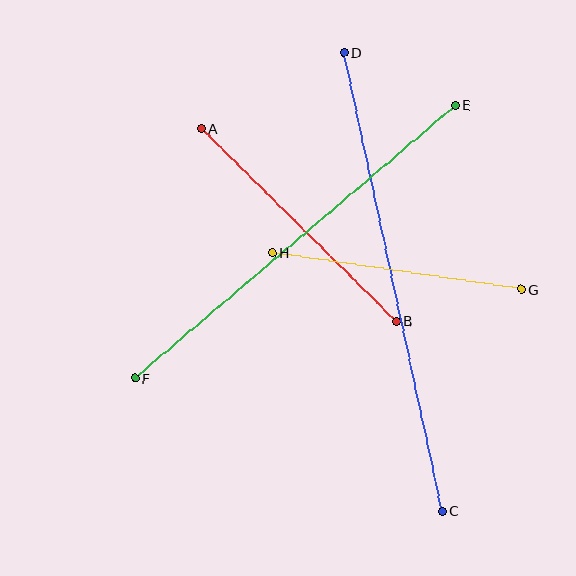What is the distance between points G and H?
The distance is approximately 251 pixels.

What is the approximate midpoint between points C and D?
The midpoint is at approximately (393, 282) pixels.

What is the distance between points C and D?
The distance is approximately 469 pixels.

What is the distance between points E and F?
The distance is approximately 421 pixels.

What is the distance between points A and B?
The distance is approximately 274 pixels.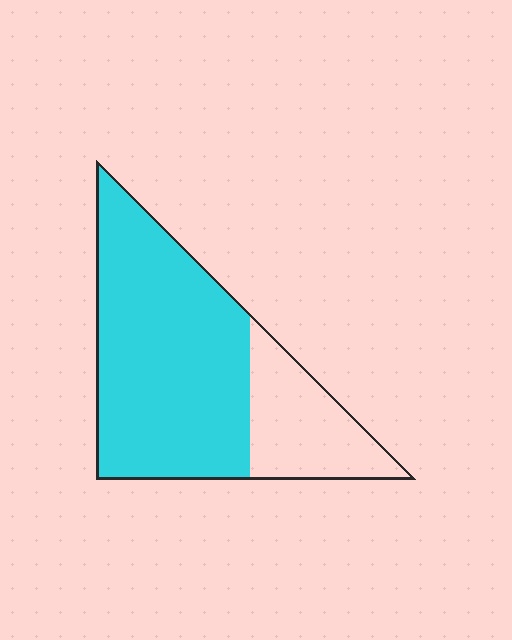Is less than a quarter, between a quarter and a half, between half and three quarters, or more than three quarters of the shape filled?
Between half and three quarters.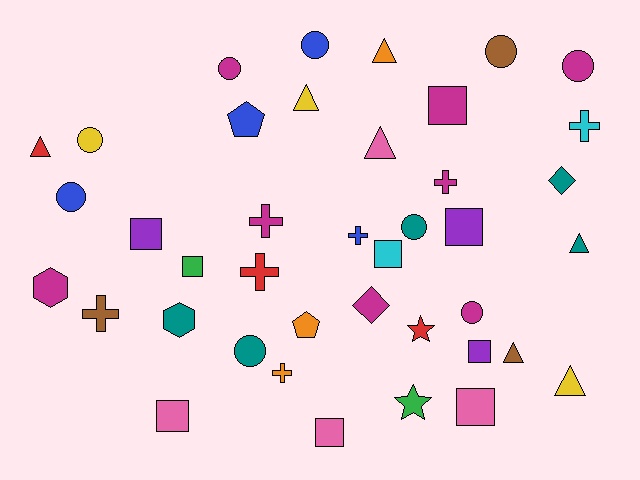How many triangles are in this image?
There are 7 triangles.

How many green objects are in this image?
There are 2 green objects.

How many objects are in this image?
There are 40 objects.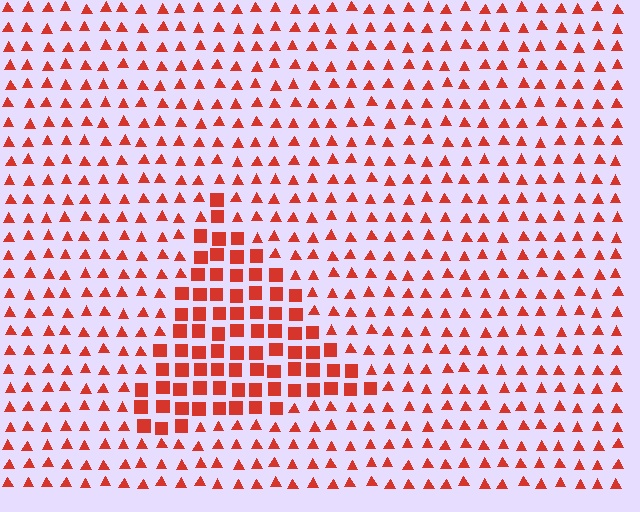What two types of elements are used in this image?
The image uses squares inside the triangle region and triangles outside it.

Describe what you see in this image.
The image is filled with small red elements arranged in a uniform grid. A triangle-shaped region contains squares, while the surrounding area contains triangles. The boundary is defined purely by the change in element shape.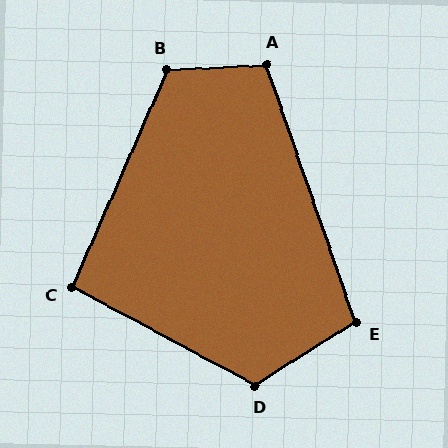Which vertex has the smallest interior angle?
C, at approximately 95 degrees.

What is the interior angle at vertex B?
Approximately 116 degrees (obtuse).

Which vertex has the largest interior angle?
D, at approximately 120 degrees.